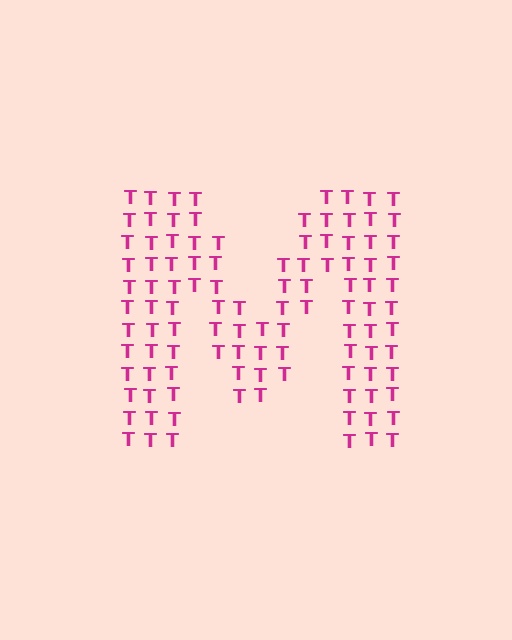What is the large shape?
The large shape is the letter M.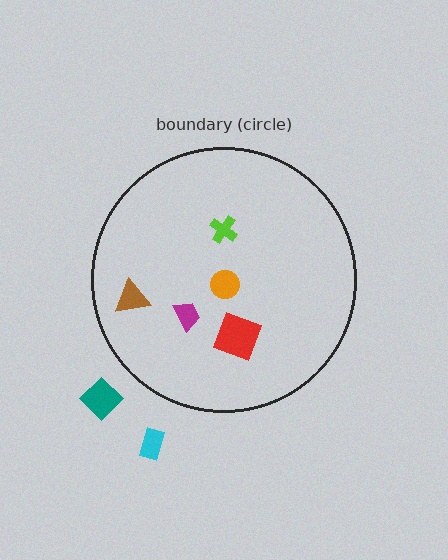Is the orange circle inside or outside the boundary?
Inside.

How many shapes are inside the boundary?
5 inside, 2 outside.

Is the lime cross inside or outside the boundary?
Inside.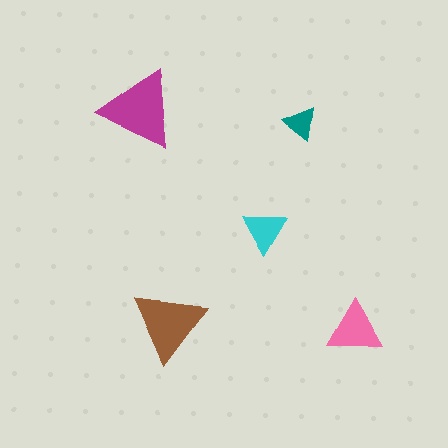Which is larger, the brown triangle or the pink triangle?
The brown one.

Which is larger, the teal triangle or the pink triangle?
The pink one.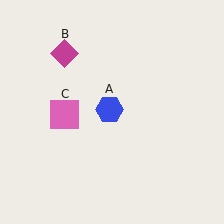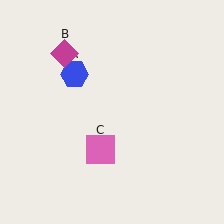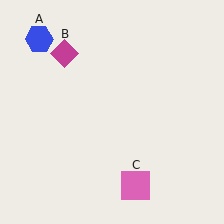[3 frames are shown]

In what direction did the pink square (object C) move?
The pink square (object C) moved down and to the right.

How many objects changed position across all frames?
2 objects changed position: blue hexagon (object A), pink square (object C).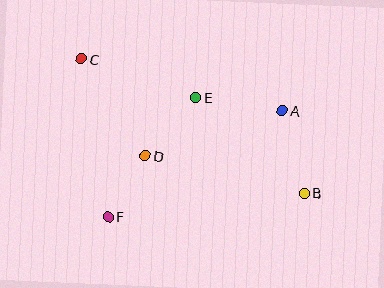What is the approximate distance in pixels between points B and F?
The distance between B and F is approximately 198 pixels.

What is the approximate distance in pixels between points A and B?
The distance between A and B is approximately 85 pixels.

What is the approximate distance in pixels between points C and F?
The distance between C and F is approximately 160 pixels.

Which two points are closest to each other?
Points D and F are closest to each other.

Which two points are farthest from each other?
Points B and C are farthest from each other.